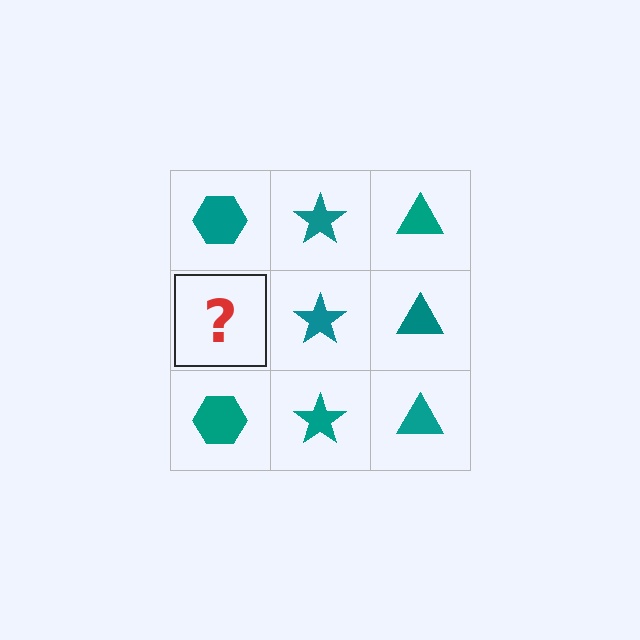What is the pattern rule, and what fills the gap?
The rule is that each column has a consistent shape. The gap should be filled with a teal hexagon.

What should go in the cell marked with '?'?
The missing cell should contain a teal hexagon.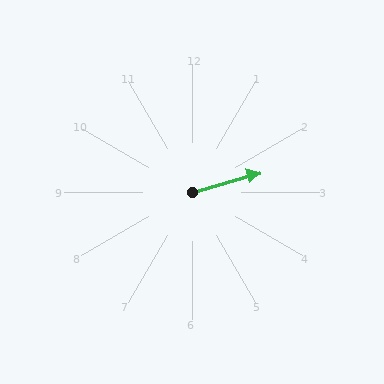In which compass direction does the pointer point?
East.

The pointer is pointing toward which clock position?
Roughly 2 o'clock.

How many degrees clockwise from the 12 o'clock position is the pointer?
Approximately 74 degrees.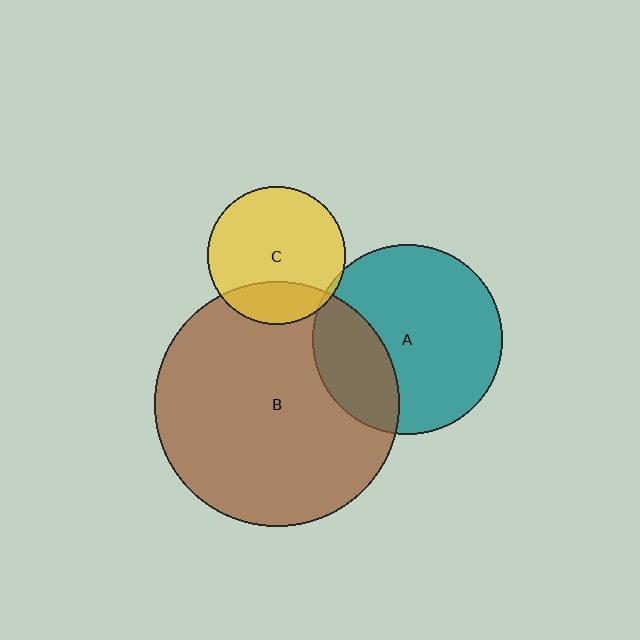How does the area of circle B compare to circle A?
Approximately 1.7 times.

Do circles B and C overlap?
Yes.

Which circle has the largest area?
Circle B (brown).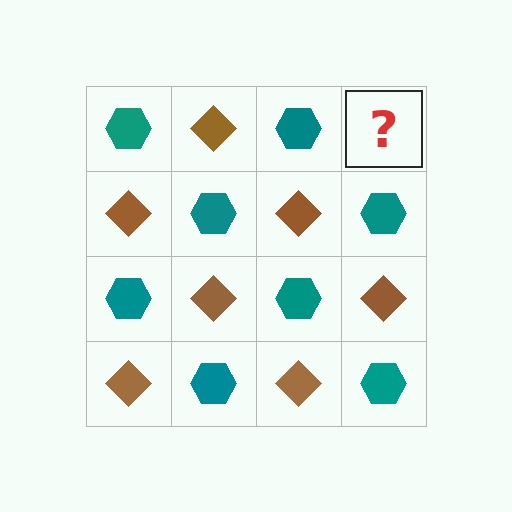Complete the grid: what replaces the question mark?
The question mark should be replaced with a brown diamond.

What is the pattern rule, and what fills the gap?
The rule is that it alternates teal hexagon and brown diamond in a checkerboard pattern. The gap should be filled with a brown diamond.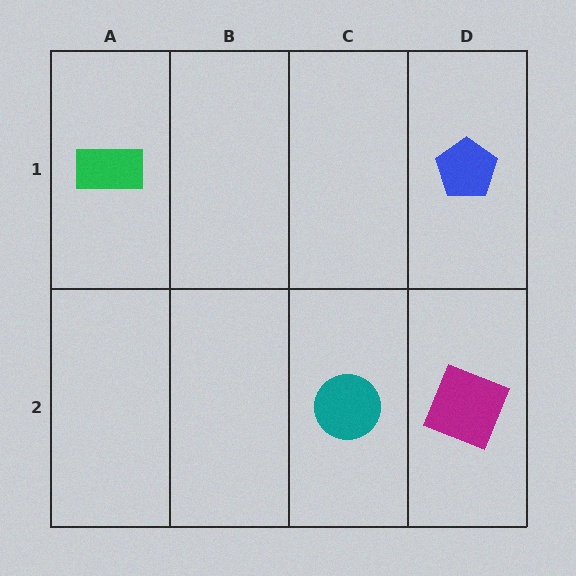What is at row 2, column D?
A magenta square.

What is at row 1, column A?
A green rectangle.